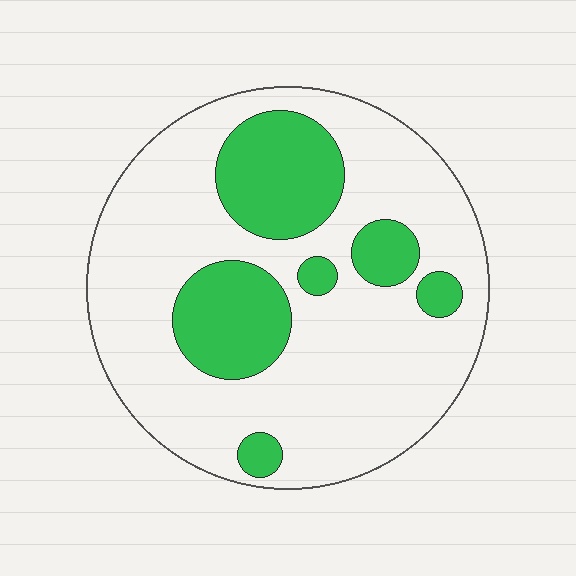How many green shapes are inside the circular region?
6.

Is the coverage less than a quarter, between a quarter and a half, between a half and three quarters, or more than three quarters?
Between a quarter and a half.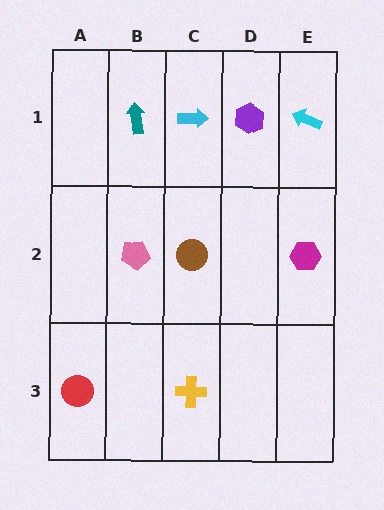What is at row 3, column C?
A yellow cross.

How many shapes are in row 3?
2 shapes.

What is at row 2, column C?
A brown circle.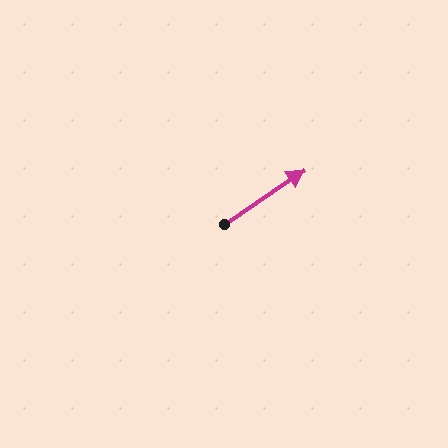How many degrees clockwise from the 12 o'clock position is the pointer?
Approximately 56 degrees.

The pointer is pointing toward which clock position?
Roughly 2 o'clock.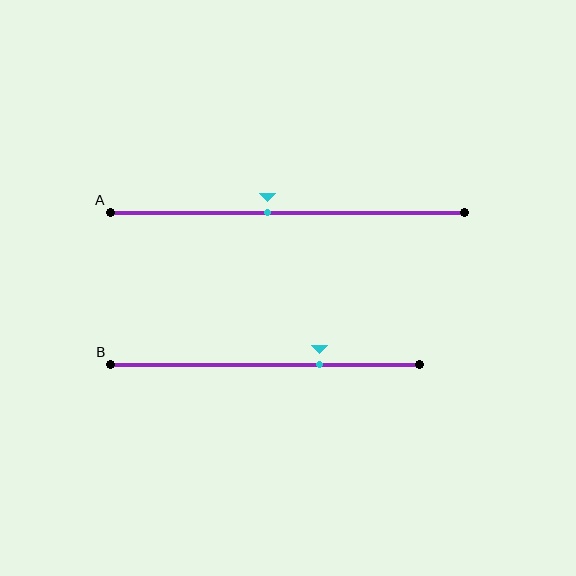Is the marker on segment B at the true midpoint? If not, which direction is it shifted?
No, the marker on segment B is shifted to the right by about 18% of the segment length.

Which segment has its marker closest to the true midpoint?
Segment A has its marker closest to the true midpoint.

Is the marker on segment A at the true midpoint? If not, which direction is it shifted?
No, the marker on segment A is shifted to the left by about 6% of the segment length.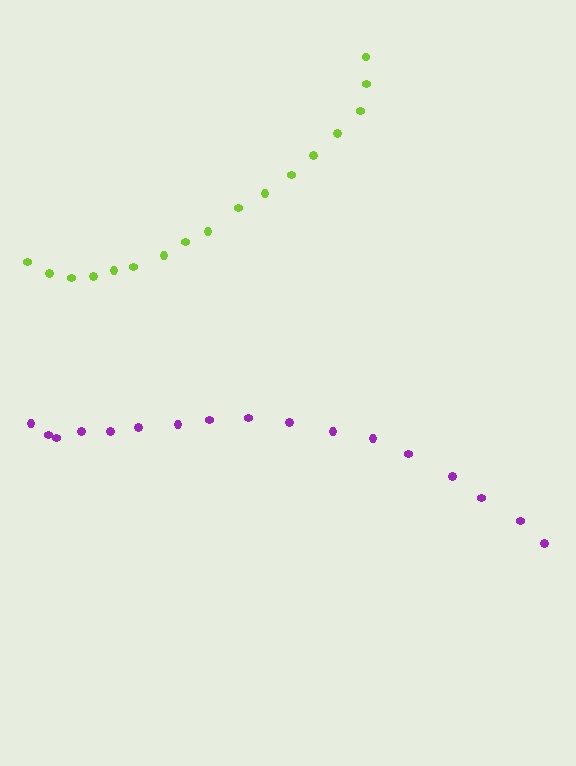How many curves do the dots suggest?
There are 2 distinct paths.